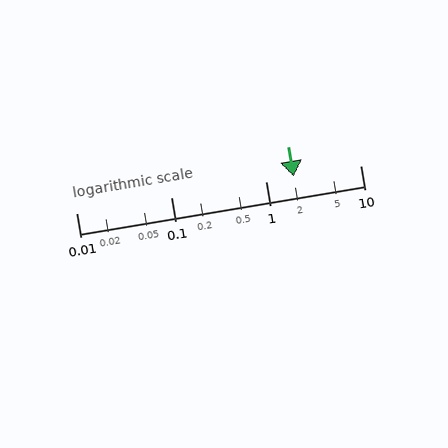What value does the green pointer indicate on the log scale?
The pointer indicates approximately 2.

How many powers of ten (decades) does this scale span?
The scale spans 3 decades, from 0.01 to 10.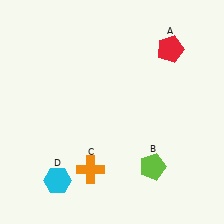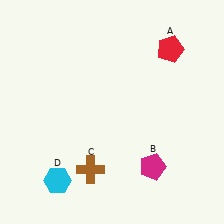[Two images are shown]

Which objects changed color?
B changed from lime to magenta. C changed from orange to brown.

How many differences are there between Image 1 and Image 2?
There are 2 differences between the two images.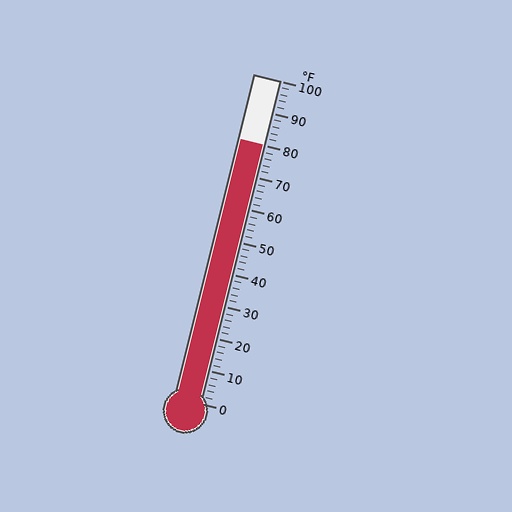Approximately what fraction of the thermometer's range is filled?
The thermometer is filled to approximately 80% of its range.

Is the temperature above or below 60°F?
The temperature is above 60°F.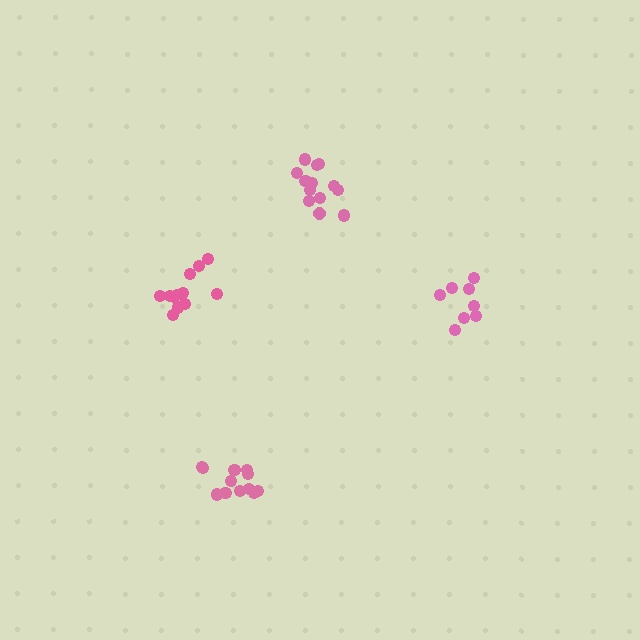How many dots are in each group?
Group 1: 12 dots, Group 2: 13 dots, Group 3: 12 dots, Group 4: 8 dots (45 total).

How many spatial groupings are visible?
There are 4 spatial groupings.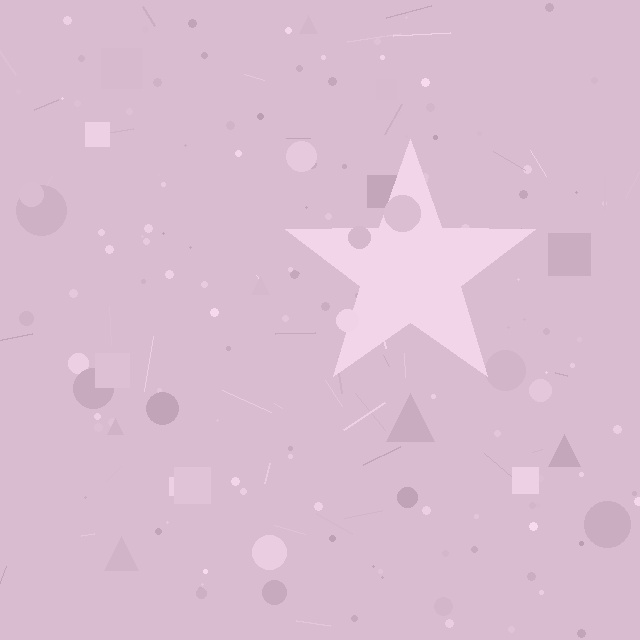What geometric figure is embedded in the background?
A star is embedded in the background.